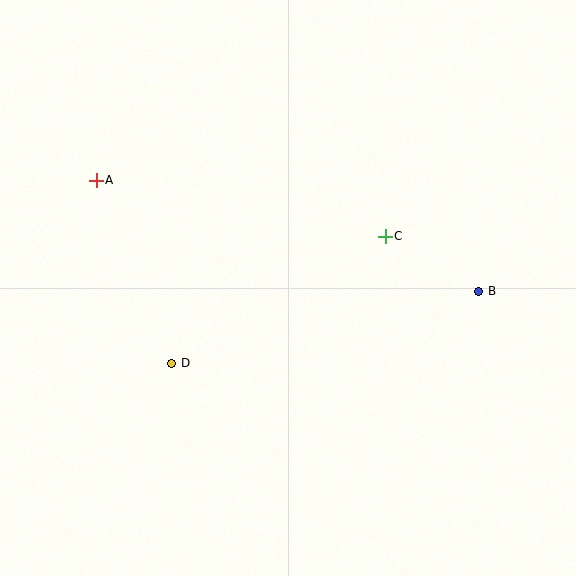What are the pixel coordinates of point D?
Point D is at (172, 363).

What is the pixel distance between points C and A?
The distance between C and A is 294 pixels.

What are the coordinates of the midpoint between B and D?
The midpoint between B and D is at (325, 327).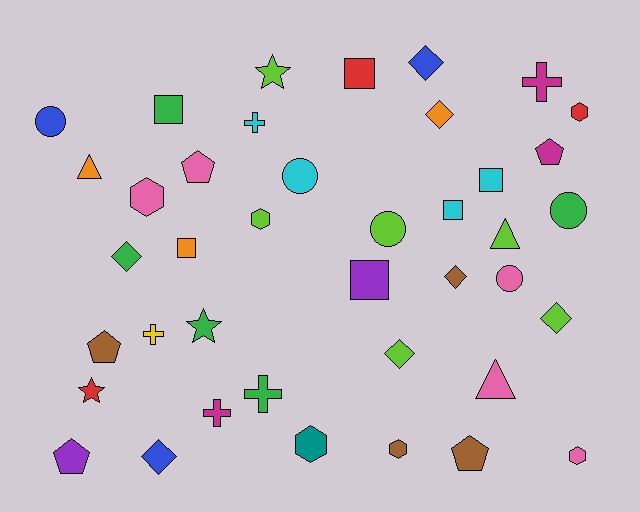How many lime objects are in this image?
There are 6 lime objects.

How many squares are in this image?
There are 6 squares.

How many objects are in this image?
There are 40 objects.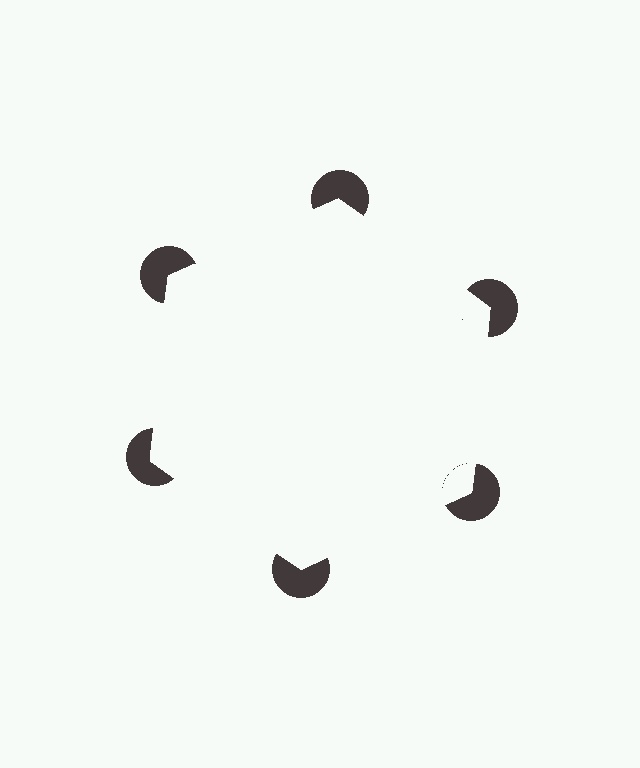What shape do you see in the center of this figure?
An illusory hexagon — its edges are inferred from the aligned wedge cuts in the pac-man discs, not physically drawn.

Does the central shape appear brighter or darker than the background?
It typically appears slightly brighter than the background, even though no actual brightness change is drawn.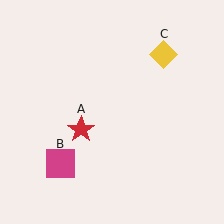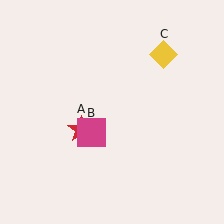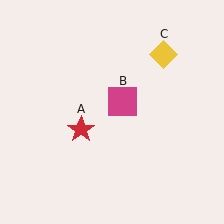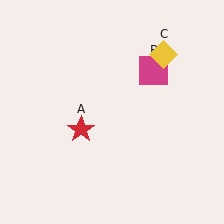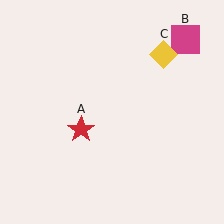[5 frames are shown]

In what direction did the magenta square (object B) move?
The magenta square (object B) moved up and to the right.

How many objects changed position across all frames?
1 object changed position: magenta square (object B).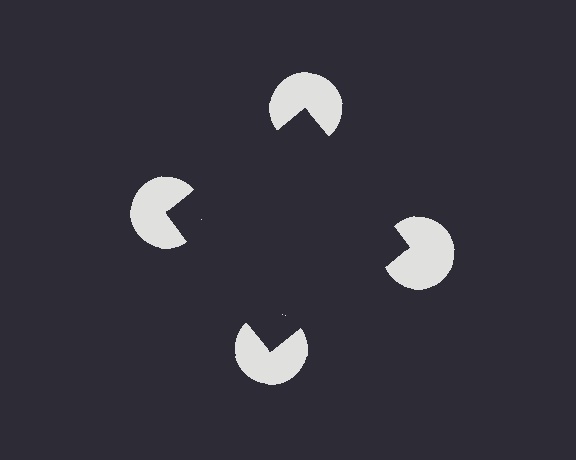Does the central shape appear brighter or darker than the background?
It typically appears slightly darker than the background, even though no actual brightness change is drawn.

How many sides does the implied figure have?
4 sides.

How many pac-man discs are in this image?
There are 4 — one at each vertex of the illusory square.